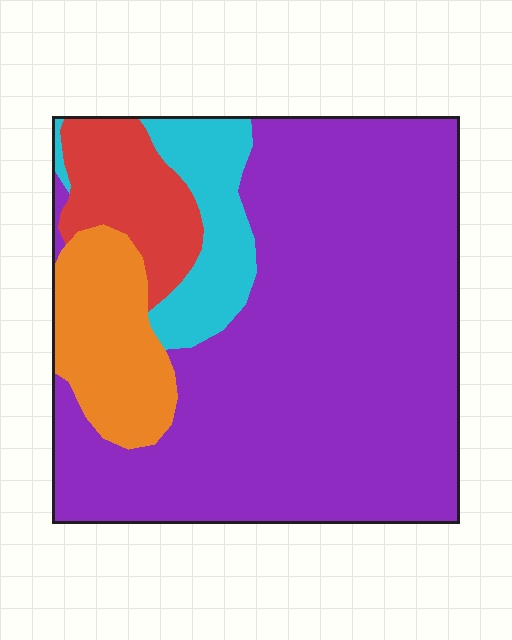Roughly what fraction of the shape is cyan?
Cyan covers around 10% of the shape.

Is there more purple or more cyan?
Purple.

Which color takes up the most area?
Purple, at roughly 70%.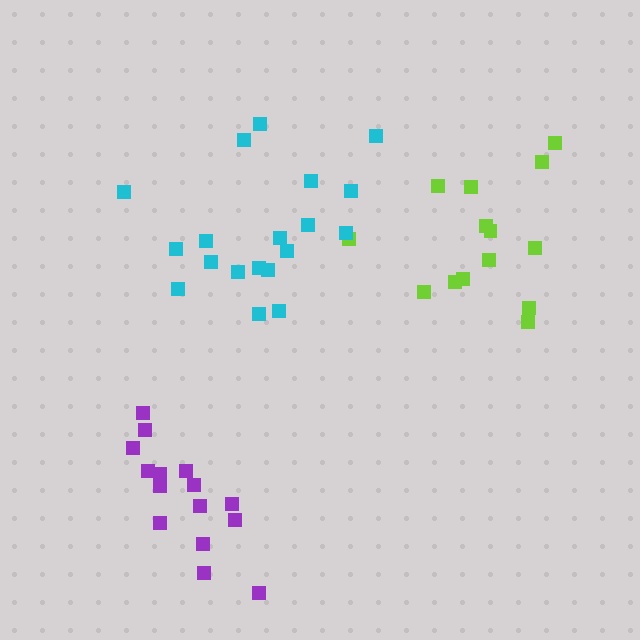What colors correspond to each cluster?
The clusters are colored: purple, lime, cyan.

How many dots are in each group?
Group 1: 15 dots, Group 2: 14 dots, Group 3: 19 dots (48 total).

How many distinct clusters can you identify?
There are 3 distinct clusters.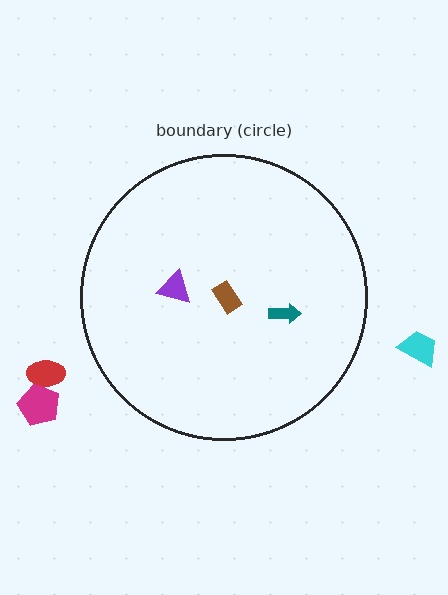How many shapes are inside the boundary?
3 inside, 3 outside.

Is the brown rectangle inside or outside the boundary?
Inside.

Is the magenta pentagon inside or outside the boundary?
Outside.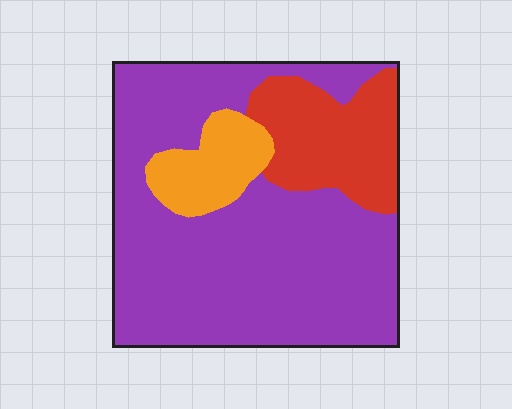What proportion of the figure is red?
Red covers 19% of the figure.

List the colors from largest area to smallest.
From largest to smallest: purple, red, orange.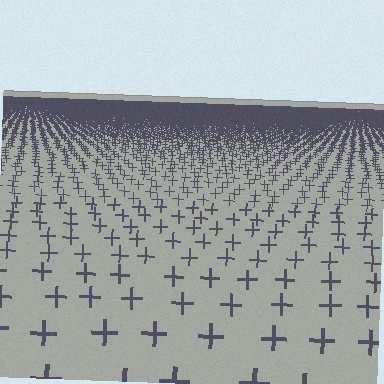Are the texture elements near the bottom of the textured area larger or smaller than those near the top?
Larger. Near the bottom, elements are closer to the viewer and appear at a bigger on-screen size.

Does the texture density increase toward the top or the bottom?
Density increases toward the top.